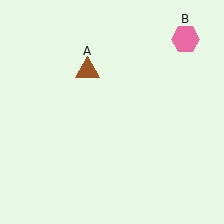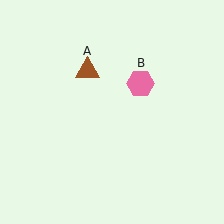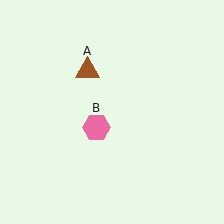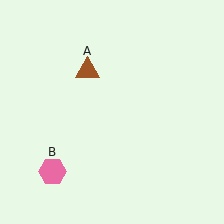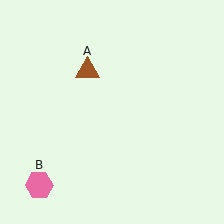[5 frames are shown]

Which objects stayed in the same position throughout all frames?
Brown triangle (object A) remained stationary.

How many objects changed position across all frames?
1 object changed position: pink hexagon (object B).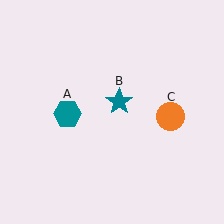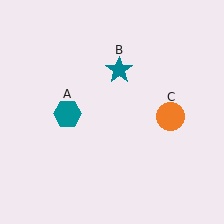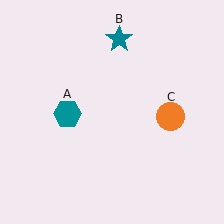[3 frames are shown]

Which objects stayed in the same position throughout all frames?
Teal hexagon (object A) and orange circle (object C) remained stationary.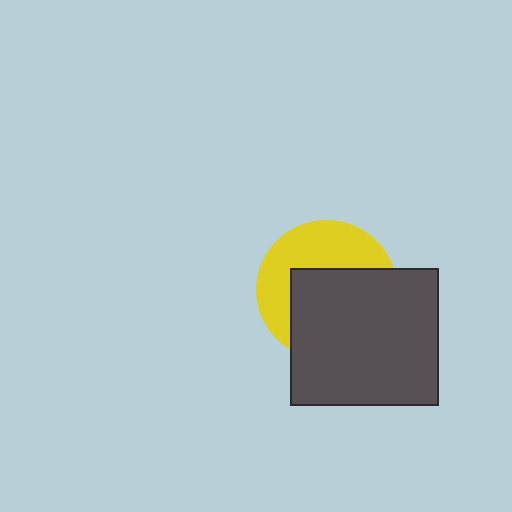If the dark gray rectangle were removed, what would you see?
You would see the complete yellow circle.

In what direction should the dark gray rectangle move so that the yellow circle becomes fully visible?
The dark gray rectangle should move toward the lower-right. That is the shortest direction to clear the overlap and leave the yellow circle fully visible.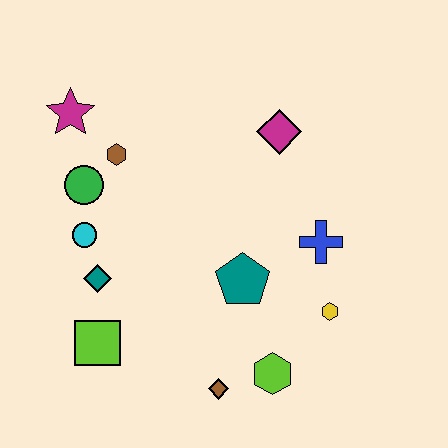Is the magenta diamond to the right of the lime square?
Yes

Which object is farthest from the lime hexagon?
The magenta star is farthest from the lime hexagon.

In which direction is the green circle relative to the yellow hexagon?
The green circle is to the left of the yellow hexagon.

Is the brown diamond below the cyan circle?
Yes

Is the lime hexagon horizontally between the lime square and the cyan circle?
No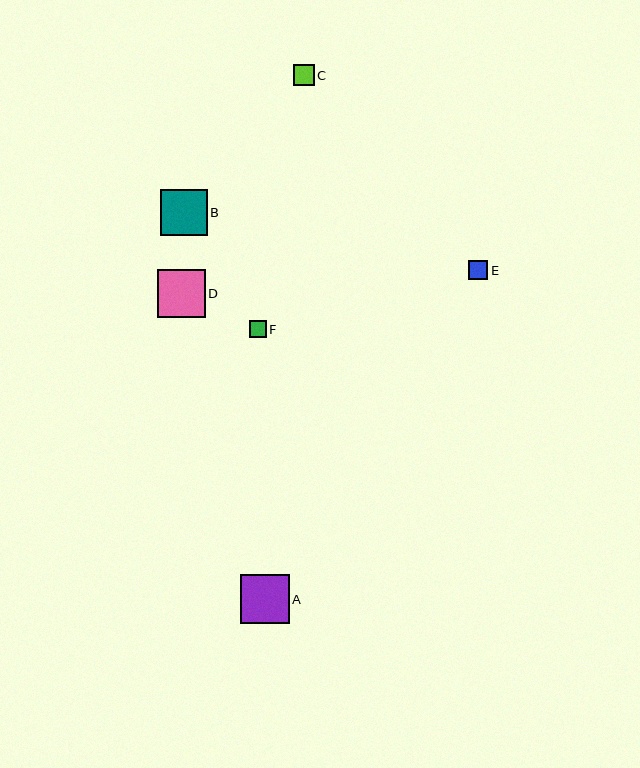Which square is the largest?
Square A is the largest with a size of approximately 49 pixels.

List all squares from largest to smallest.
From largest to smallest: A, D, B, C, E, F.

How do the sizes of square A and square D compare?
Square A and square D are approximately the same size.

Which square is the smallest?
Square F is the smallest with a size of approximately 17 pixels.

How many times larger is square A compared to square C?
Square A is approximately 2.4 times the size of square C.